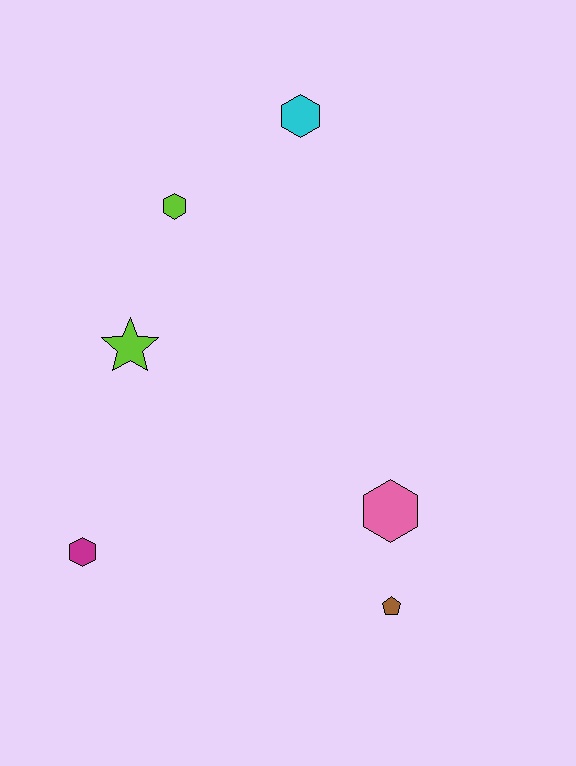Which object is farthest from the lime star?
The brown pentagon is farthest from the lime star.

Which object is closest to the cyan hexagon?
The lime hexagon is closest to the cyan hexagon.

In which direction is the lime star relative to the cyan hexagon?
The lime star is below the cyan hexagon.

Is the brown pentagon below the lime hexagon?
Yes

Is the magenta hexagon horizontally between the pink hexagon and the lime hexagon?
No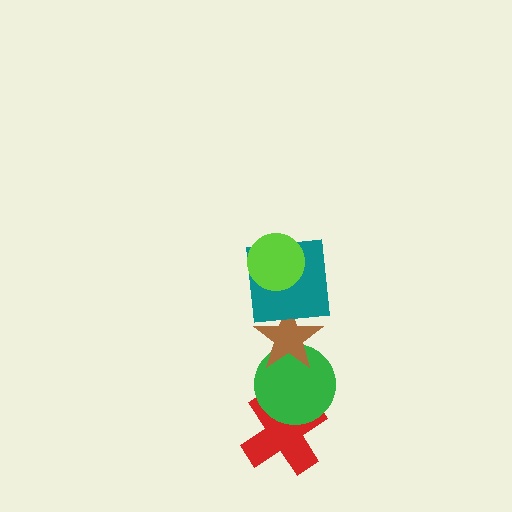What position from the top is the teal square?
The teal square is 2nd from the top.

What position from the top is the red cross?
The red cross is 5th from the top.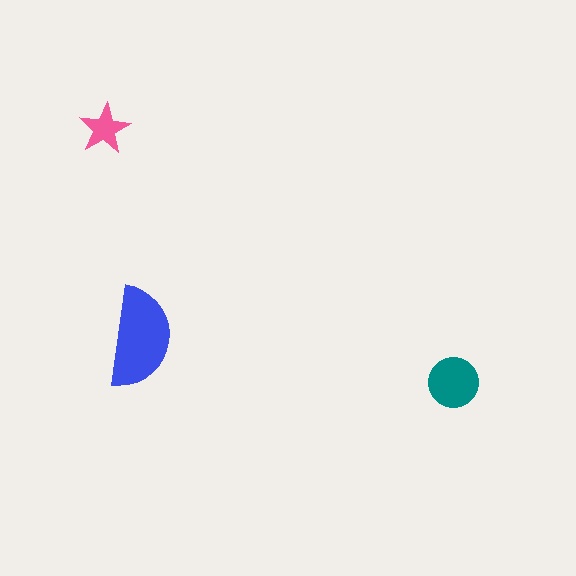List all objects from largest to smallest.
The blue semicircle, the teal circle, the pink star.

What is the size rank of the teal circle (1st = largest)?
2nd.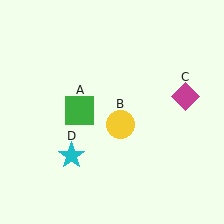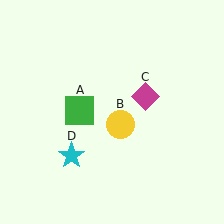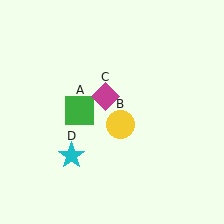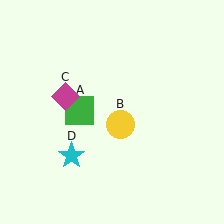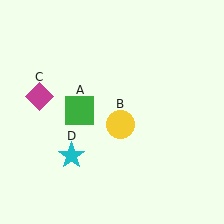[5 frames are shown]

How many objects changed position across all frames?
1 object changed position: magenta diamond (object C).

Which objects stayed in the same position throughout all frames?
Green square (object A) and yellow circle (object B) and cyan star (object D) remained stationary.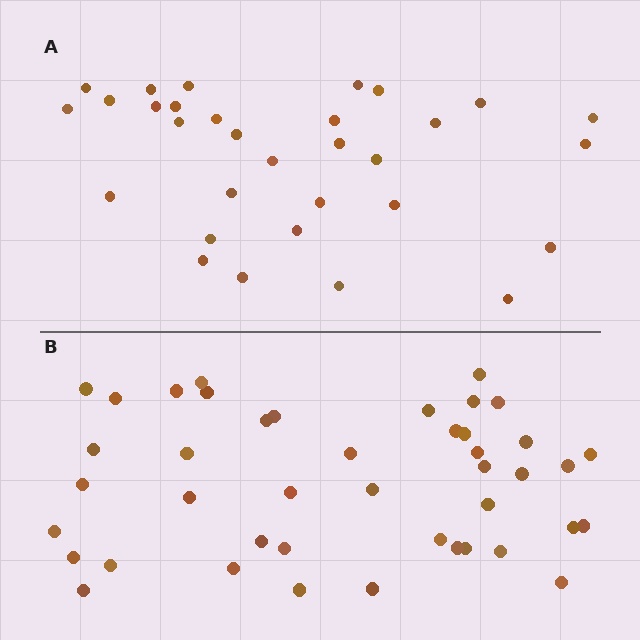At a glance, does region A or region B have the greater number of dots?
Region B (the bottom region) has more dots.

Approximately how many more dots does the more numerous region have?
Region B has roughly 12 or so more dots than region A.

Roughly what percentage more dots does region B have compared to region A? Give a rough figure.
About 40% more.